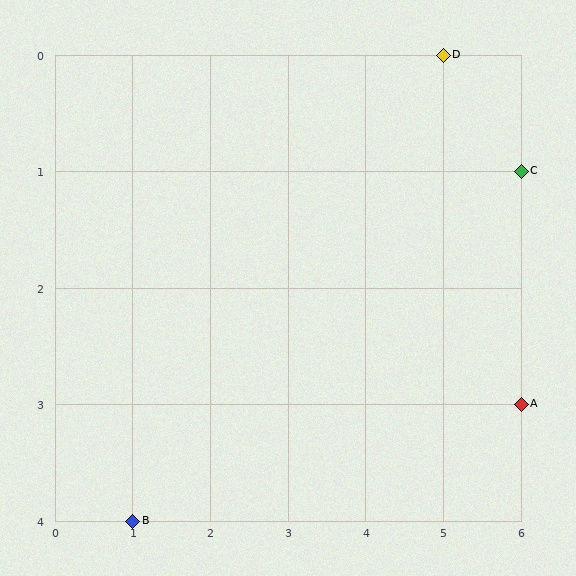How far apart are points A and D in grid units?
Points A and D are 1 column and 3 rows apart (about 3.2 grid units diagonally).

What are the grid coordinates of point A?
Point A is at grid coordinates (6, 3).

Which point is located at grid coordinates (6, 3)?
Point A is at (6, 3).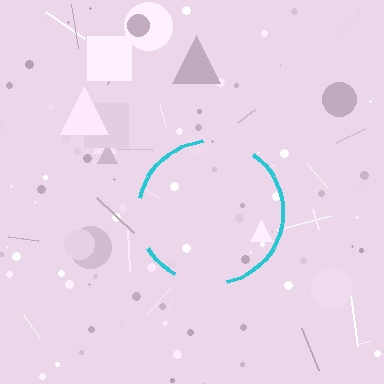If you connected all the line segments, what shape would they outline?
They would outline a circle.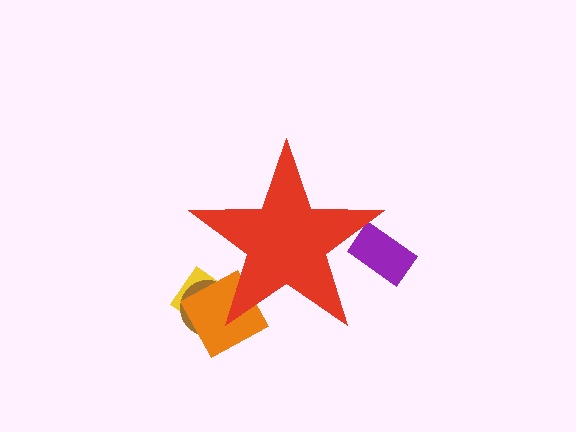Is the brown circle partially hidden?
Yes, the brown circle is partially hidden behind the red star.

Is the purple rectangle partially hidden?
Yes, the purple rectangle is partially hidden behind the red star.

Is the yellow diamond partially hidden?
Yes, the yellow diamond is partially hidden behind the red star.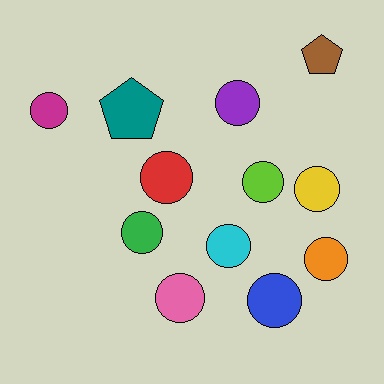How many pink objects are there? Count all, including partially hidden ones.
There is 1 pink object.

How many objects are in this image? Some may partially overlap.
There are 12 objects.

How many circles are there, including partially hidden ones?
There are 10 circles.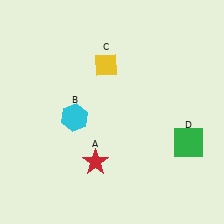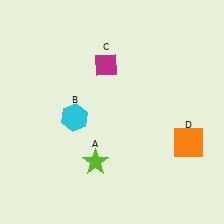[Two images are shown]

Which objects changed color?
A changed from red to lime. C changed from yellow to magenta. D changed from green to orange.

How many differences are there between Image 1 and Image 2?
There are 3 differences between the two images.